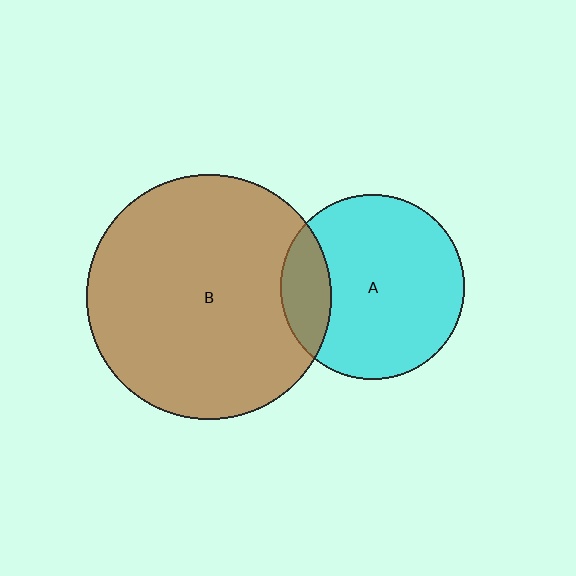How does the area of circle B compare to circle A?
Approximately 1.8 times.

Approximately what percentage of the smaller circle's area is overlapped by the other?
Approximately 20%.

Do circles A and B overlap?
Yes.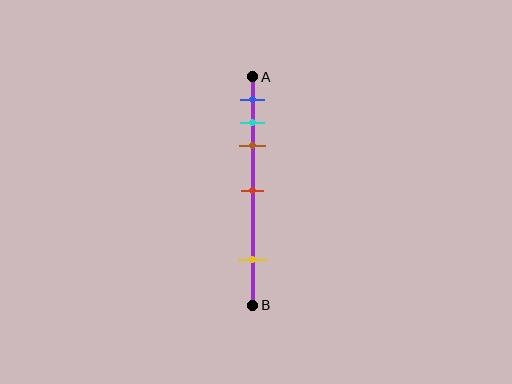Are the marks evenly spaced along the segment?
No, the marks are not evenly spaced.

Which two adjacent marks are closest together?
The cyan and brown marks are the closest adjacent pair.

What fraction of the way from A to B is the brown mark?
The brown mark is approximately 30% (0.3) of the way from A to B.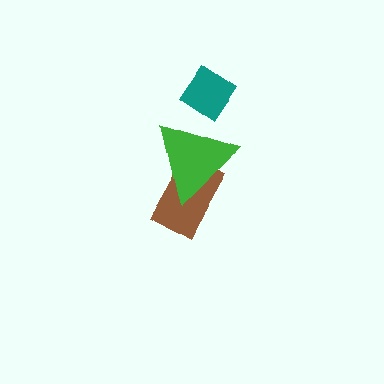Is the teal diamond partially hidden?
Yes, it is partially covered by another shape.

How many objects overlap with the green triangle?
2 objects overlap with the green triangle.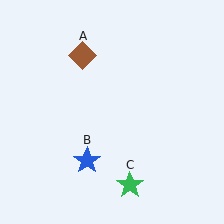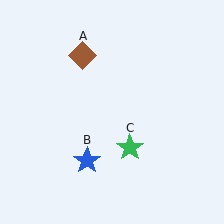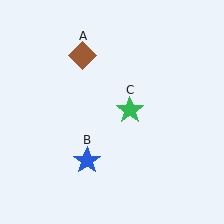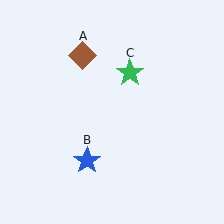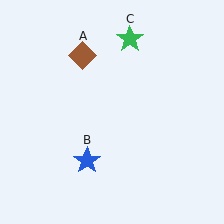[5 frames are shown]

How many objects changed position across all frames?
1 object changed position: green star (object C).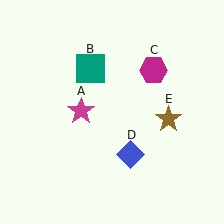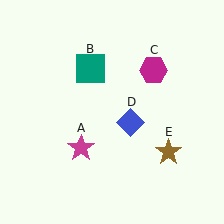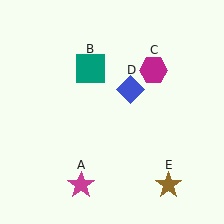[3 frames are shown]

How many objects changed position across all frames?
3 objects changed position: magenta star (object A), blue diamond (object D), brown star (object E).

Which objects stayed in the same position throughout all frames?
Teal square (object B) and magenta hexagon (object C) remained stationary.